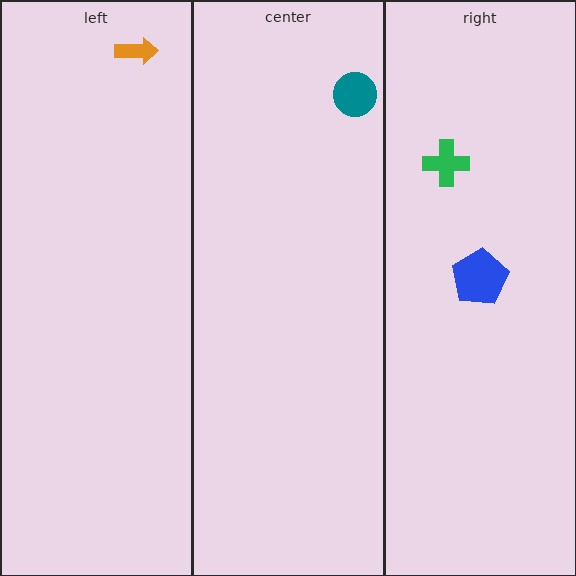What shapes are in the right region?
The green cross, the blue pentagon.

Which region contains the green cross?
The right region.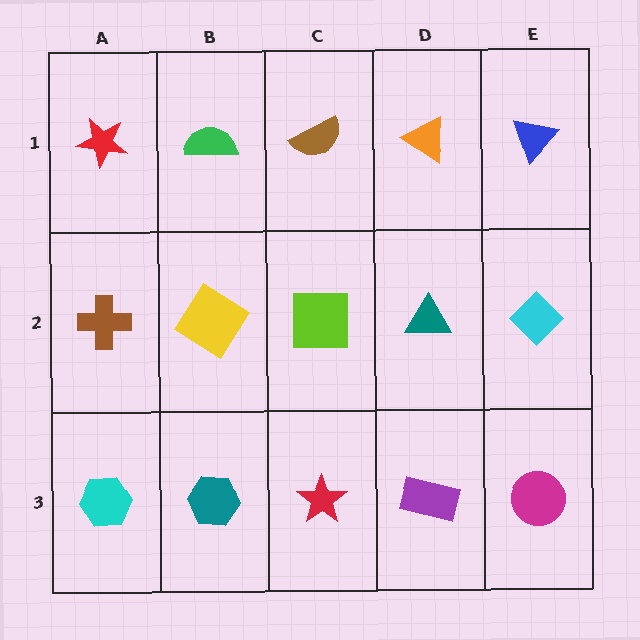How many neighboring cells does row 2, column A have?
3.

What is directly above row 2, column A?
A red star.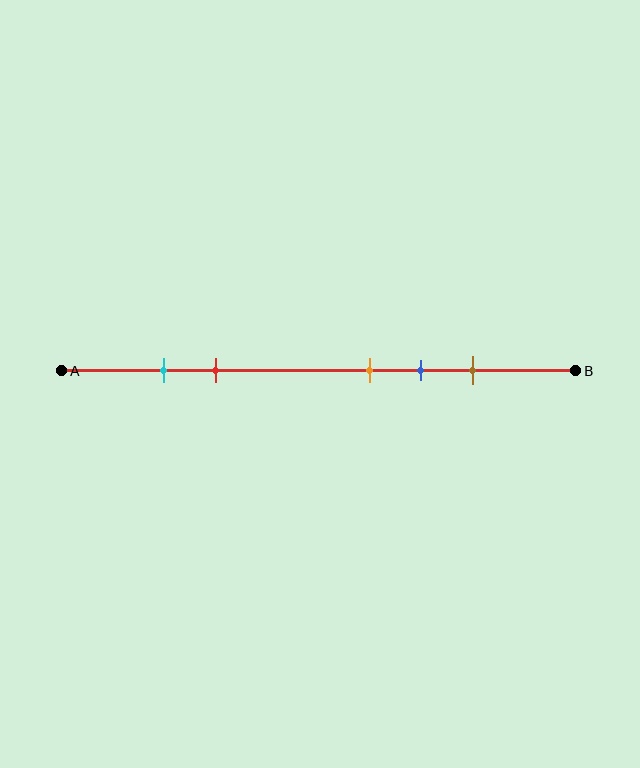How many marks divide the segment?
There are 5 marks dividing the segment.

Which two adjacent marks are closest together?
The cyan and red marks are the closest adjacent pair.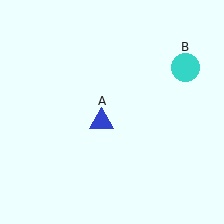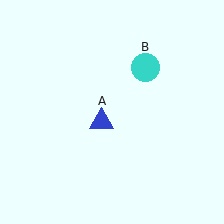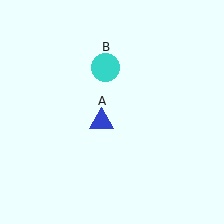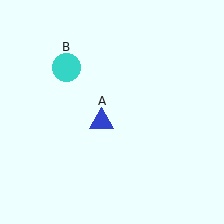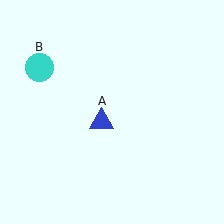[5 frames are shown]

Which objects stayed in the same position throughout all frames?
Blue triangle (object A) remained stationary.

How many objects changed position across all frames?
1 object changed position: cyan circle (object B).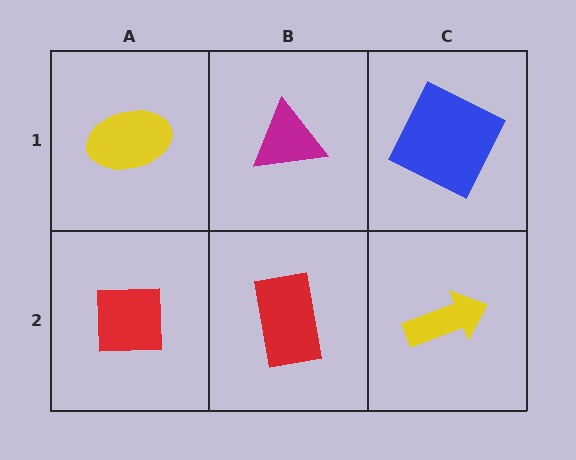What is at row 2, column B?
A red rectangle.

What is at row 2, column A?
A red square.